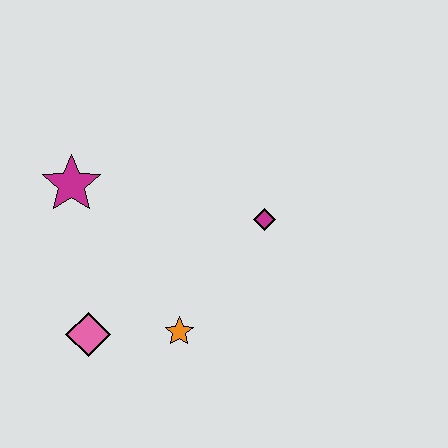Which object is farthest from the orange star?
The magenta star is farthest from the orange star.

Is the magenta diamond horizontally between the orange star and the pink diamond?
No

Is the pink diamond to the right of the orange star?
No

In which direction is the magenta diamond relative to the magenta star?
The magenta diamond is to the right of the magenta star.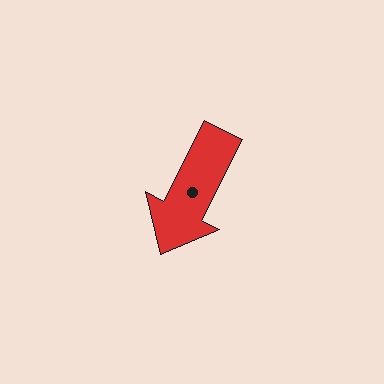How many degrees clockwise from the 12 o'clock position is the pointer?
Approximately 207 degrees.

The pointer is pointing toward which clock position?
Roughly 7 o'clock.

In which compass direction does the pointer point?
Southwest.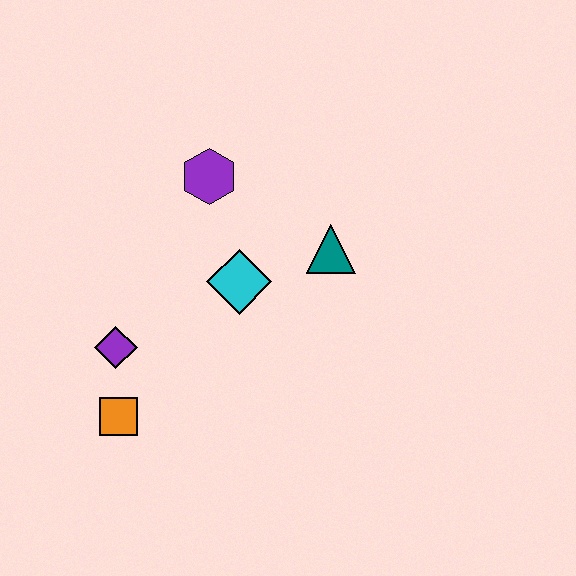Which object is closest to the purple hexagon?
The cyan diamond is closest to the purple hexagon.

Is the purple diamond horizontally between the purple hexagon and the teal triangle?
No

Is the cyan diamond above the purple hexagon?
No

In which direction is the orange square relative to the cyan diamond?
The orange square is below the cyan diamond.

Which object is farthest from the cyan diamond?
The orange square is farthest from the cyan diamond.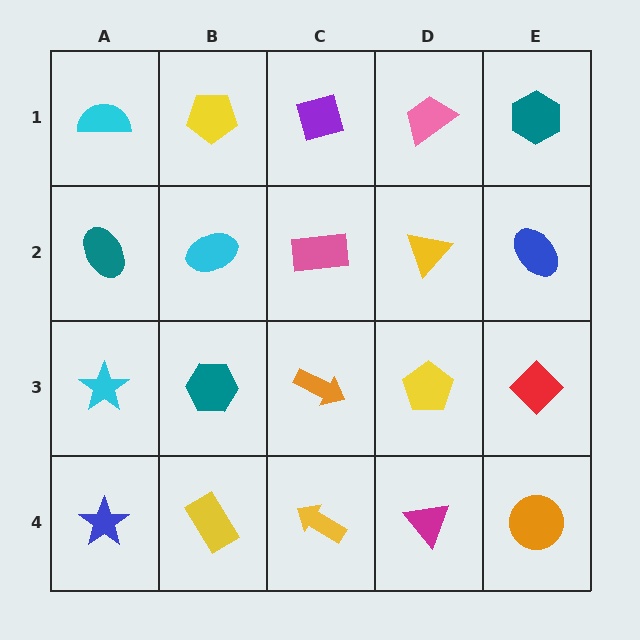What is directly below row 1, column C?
A pink rectangle.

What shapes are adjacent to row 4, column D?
A yellow pentagon (row 3, column D), a yellow arrow (row 4, column C), an orange circle (row 4, column E).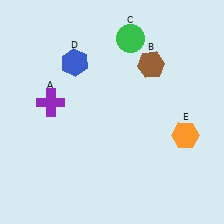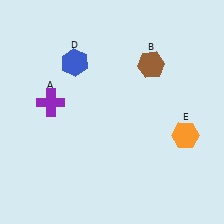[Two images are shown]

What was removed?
The green circle (C) was removed in Image 2.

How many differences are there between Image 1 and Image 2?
There is 1 difference between the two images.